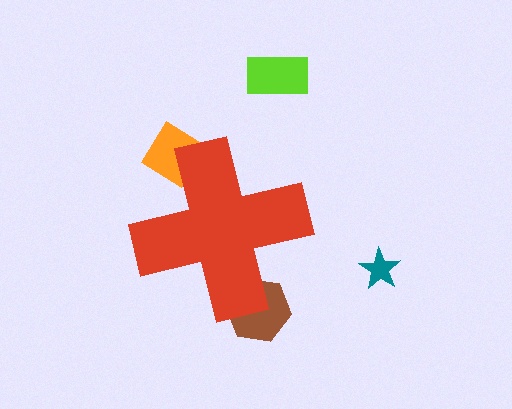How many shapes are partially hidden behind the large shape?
2 shapes are partially hidden.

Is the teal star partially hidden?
No, the teal star is fully visible.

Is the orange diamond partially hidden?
Yes, the orange diamond is partially hidden behind the red cross.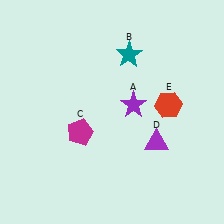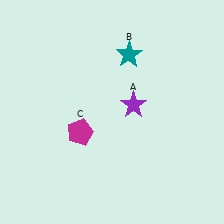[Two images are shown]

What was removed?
The purple triangle (D), the red hexagon (E) were removed in Image 2.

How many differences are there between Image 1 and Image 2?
There are 2 differences between the two images.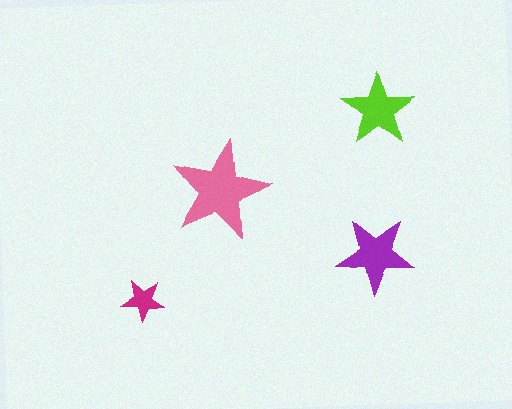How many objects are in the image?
There are 4 objects in the image.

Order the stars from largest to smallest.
the pink one, the purple one, the lime one, the magenta one.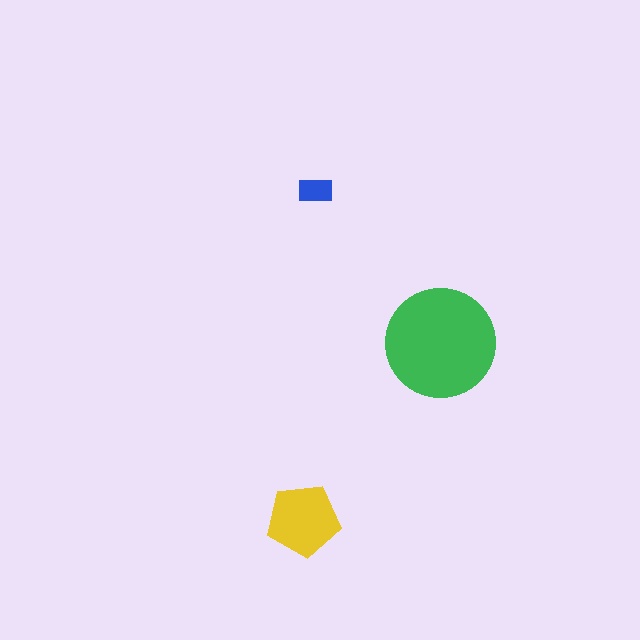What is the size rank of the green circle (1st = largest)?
1st.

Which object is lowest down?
The yellow pentagon is bottommost.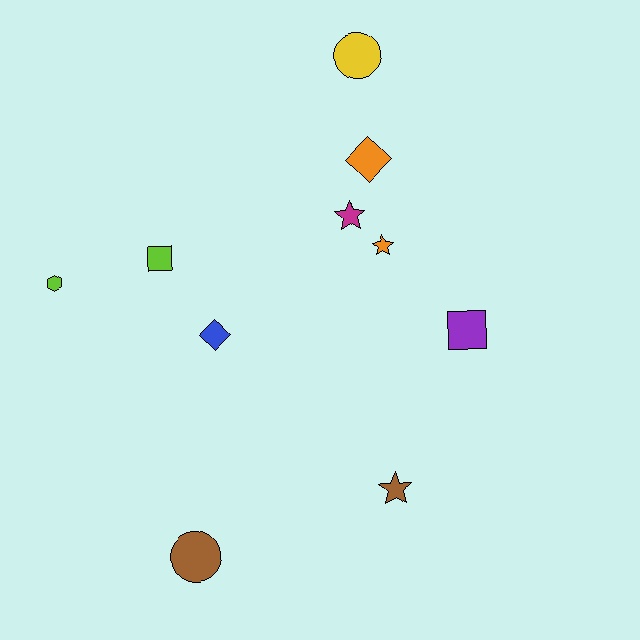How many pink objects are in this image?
There are no pink objects.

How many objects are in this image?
There are 10 objects.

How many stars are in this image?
There are 3 stars.